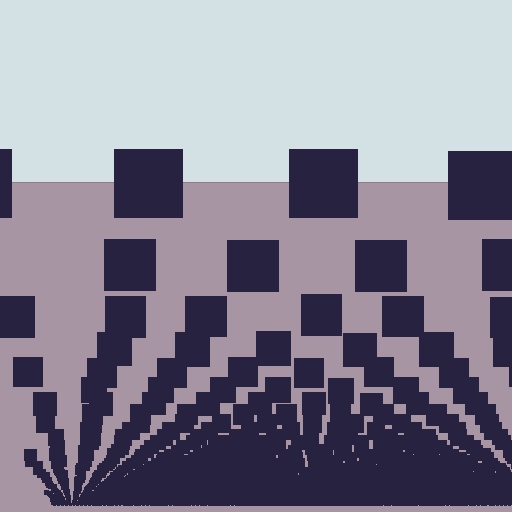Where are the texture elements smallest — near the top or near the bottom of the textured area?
Near the bottom.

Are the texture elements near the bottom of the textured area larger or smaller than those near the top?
Smaller. The gradient is inverted — elements near the bottom are smaller and denser.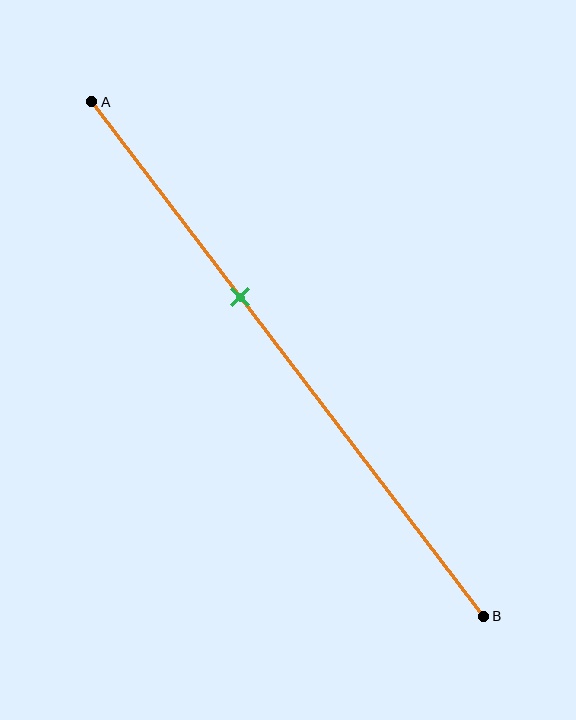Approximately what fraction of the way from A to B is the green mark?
The green mark is approximately 40% of the way from A to B.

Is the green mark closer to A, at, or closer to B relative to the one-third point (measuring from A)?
The green mark is closer to point B than the one-third point of segment AB.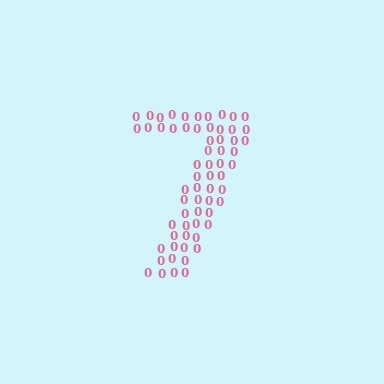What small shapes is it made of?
It is made of small digit 0's.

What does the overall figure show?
The overall figure shows the digit 7.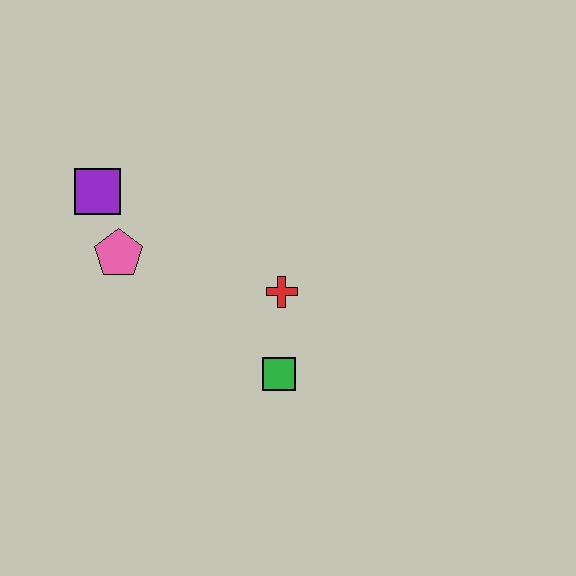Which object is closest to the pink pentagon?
The purple square is closest to the pink pentagon.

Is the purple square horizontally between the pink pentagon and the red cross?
No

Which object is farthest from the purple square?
The green square is farthest from the purple square.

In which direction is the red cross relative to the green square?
The red cross is above the green square.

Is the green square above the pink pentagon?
No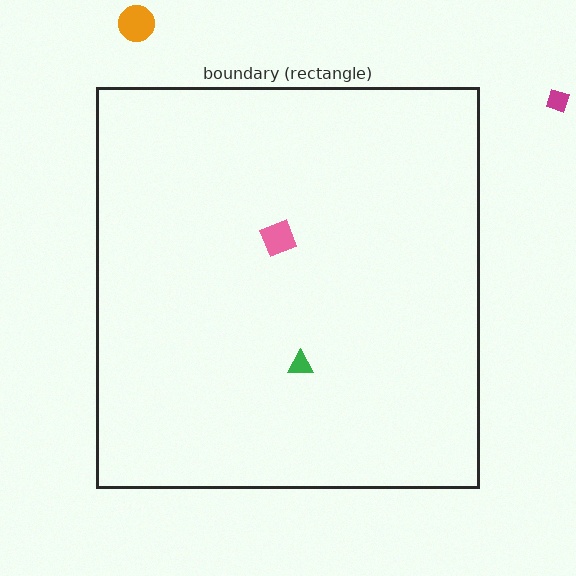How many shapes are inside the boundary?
2 inside, 2 outside.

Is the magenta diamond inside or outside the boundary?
Outside.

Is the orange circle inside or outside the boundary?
Outside.